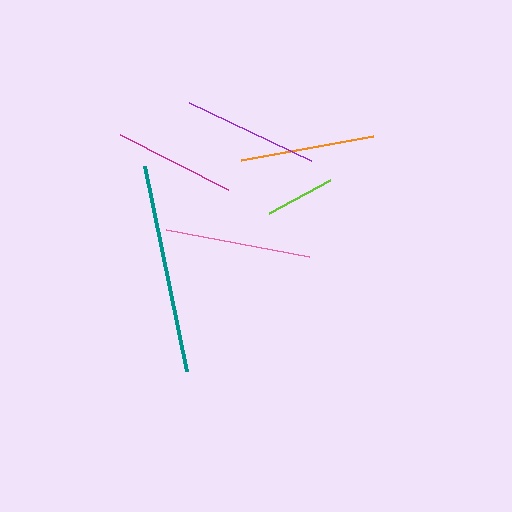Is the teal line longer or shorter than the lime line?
The teal line is longer than the lime line.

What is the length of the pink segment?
The pink segment is approximately 146 pixels long.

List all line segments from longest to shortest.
From longest to shortest: teal, pink, purple, orange, magenta, lime.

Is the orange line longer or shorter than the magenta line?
The orange line is longer than the magenta line.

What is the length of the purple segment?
The purple segment is approximately 134 pixels long.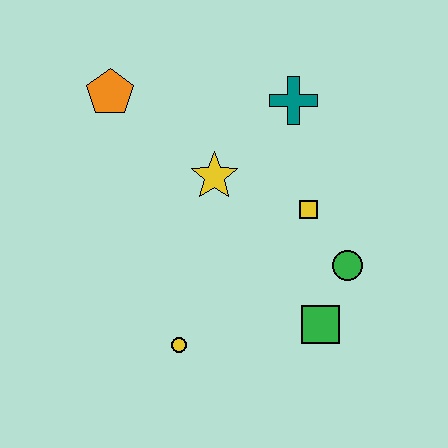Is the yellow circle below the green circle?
Yes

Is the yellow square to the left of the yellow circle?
No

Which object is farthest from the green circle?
The orange pentagon is farthest from the green circle.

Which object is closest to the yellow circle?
The green square is closest to the yellow circle.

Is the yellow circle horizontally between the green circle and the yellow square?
No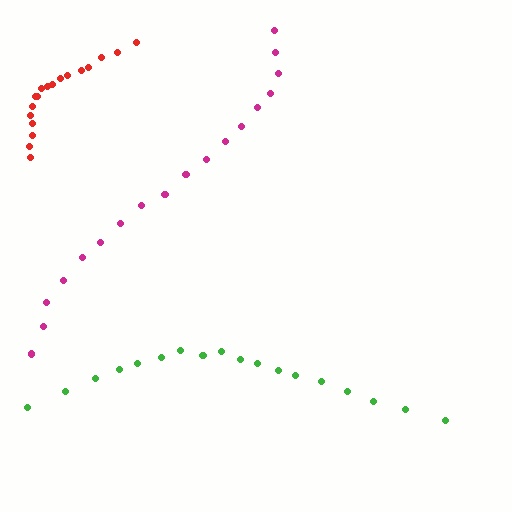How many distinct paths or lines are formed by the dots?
There are 3 distinct paths.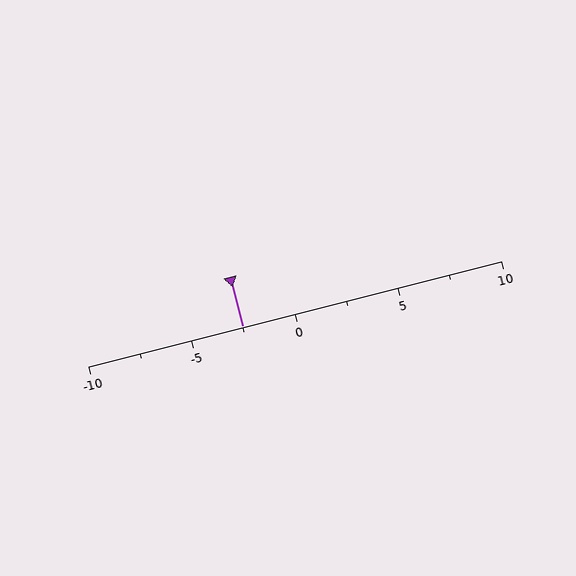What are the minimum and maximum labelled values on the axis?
The axis runs from -10 to 10.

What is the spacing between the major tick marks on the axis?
The major ticks are spaced 5 apart.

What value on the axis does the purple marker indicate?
The marker indicates approximately -2.5.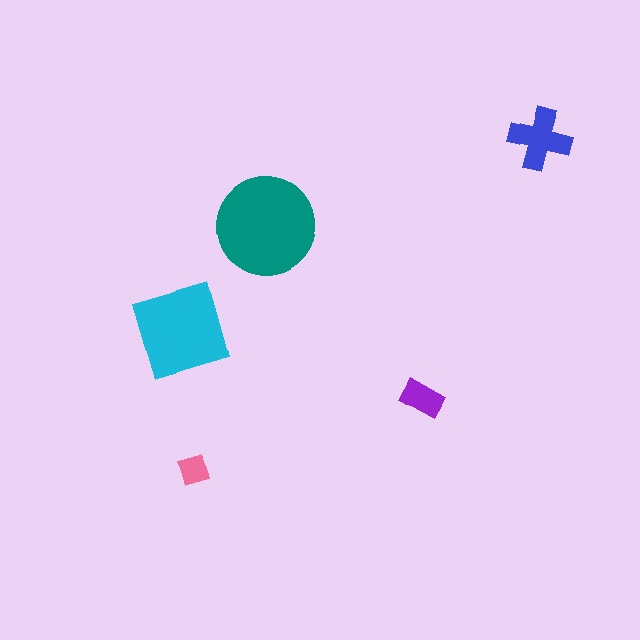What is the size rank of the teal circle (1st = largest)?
1st.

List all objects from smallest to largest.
The pink diamond, the purple rectangle, the blue cross, the cyan square, the teal circle.